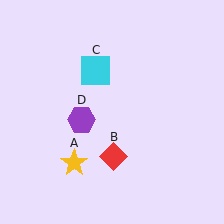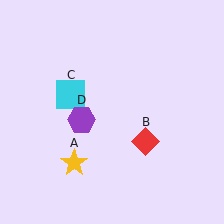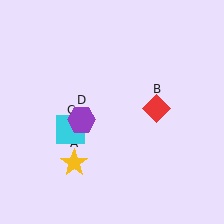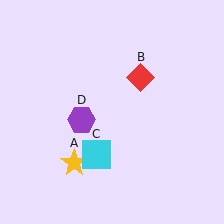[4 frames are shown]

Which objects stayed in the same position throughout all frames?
Yellow star (object A) and purple hexagon (object D) remained stationary.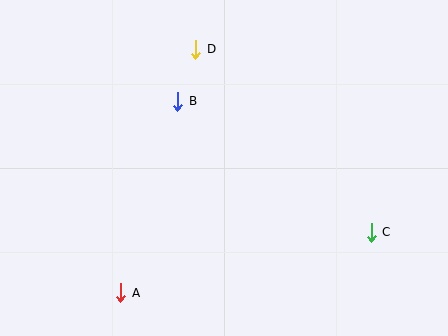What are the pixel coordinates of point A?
Point A is at (121, 293).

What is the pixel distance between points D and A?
The distance between D and A is 255 pixels.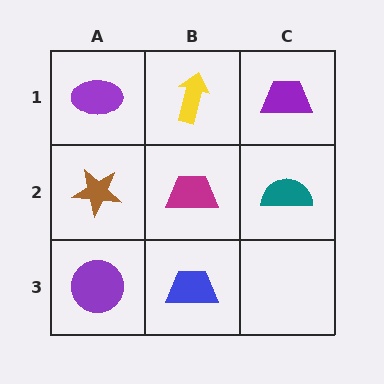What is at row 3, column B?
A blue trapezoid.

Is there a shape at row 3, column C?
No, that cell is empty.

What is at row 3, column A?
A purple circle.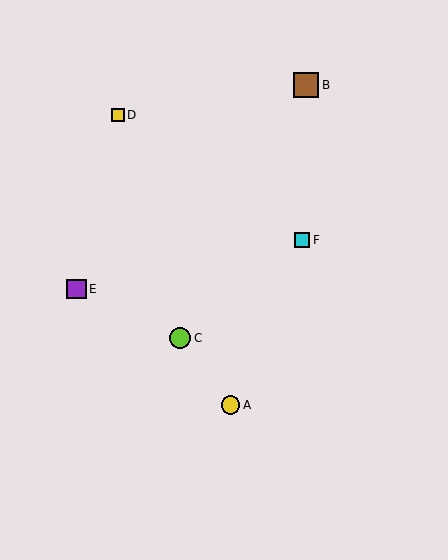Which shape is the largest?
The brown square (labeled B) is the largest.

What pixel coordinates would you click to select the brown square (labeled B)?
Click at (306, 85) to select the brown square B.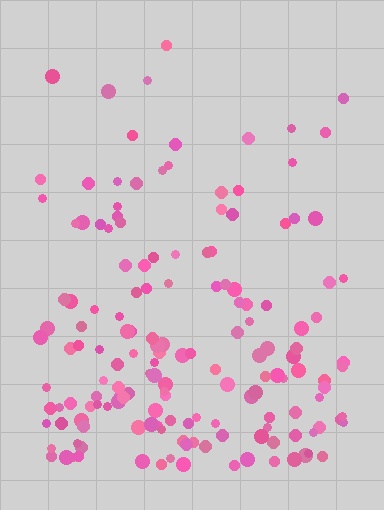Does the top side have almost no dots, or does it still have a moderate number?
Still a moderate number, just noticeably fewer than the bottom.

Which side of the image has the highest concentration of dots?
The bottom.